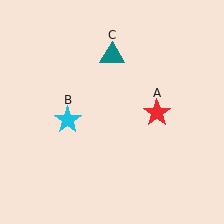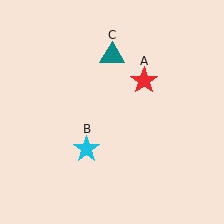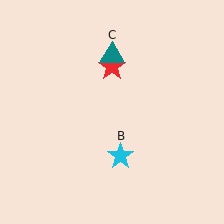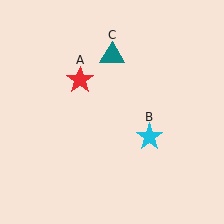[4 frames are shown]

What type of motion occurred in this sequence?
The red star (object A), cyan star (object B) rotated counterclockwise around the center of the scene.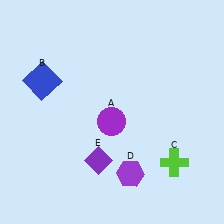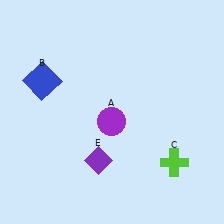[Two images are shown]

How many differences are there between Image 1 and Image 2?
There is 1 difference between the two images.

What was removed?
The purple hexagon (D) was removed in Image 2.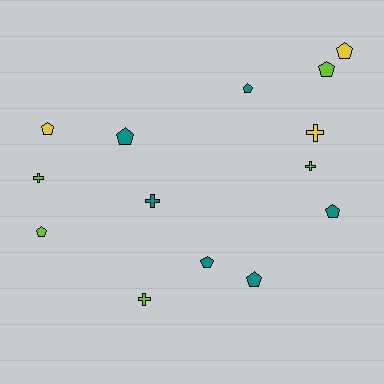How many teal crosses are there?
There is 1 teal cross.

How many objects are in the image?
There are 14 objects.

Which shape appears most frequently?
Pentagon, with 9 objects.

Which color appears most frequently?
Teal, with 6 objects.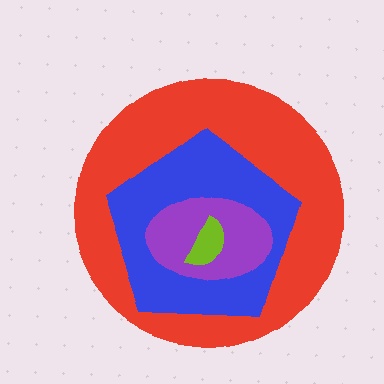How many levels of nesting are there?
4.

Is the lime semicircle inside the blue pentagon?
Yes.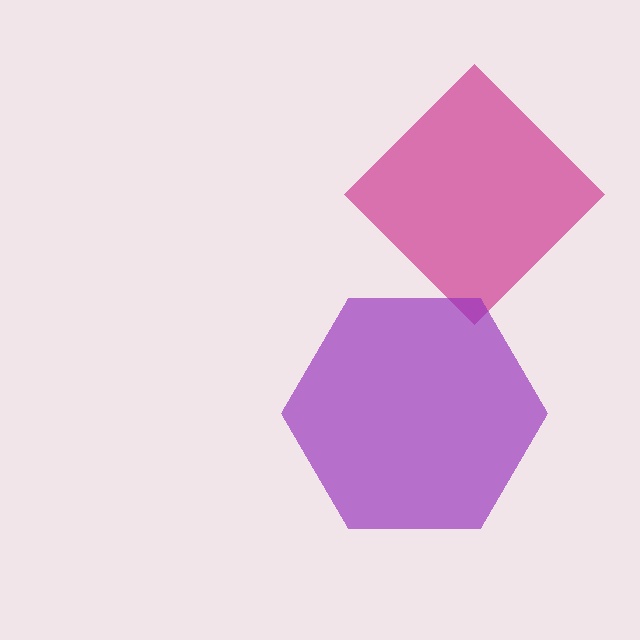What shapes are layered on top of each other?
The layered shapes are: a magenta diamond, a purple hexagon.